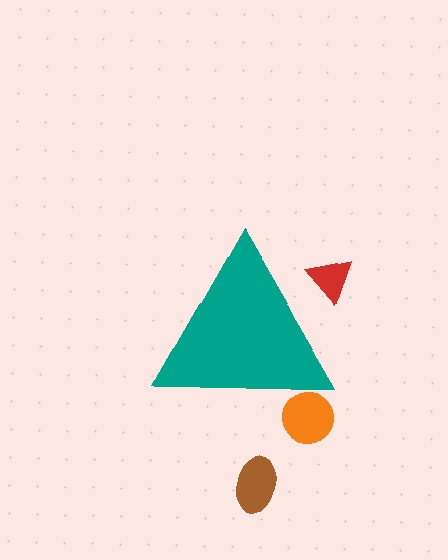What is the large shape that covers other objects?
A teal triangle.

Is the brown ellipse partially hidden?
No, the brown ellipse is fully visible.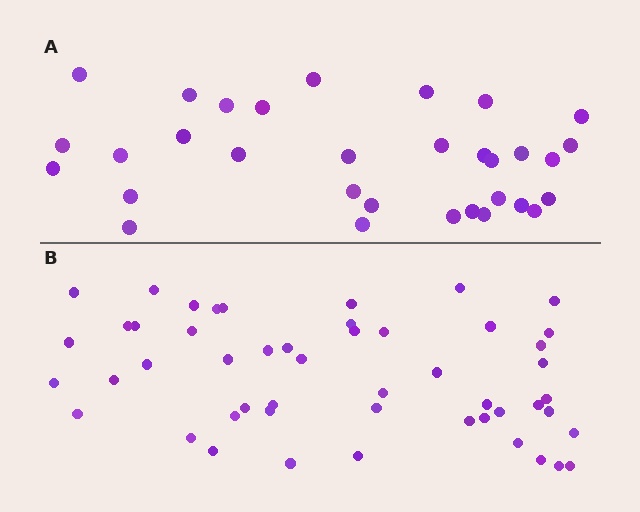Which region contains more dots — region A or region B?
Region B (the bottom region) has more dots.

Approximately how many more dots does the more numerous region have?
Region B has approximately 20 more dots than region A.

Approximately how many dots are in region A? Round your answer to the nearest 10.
About 30 dots. (The exact count is 32, which rounds to 30.)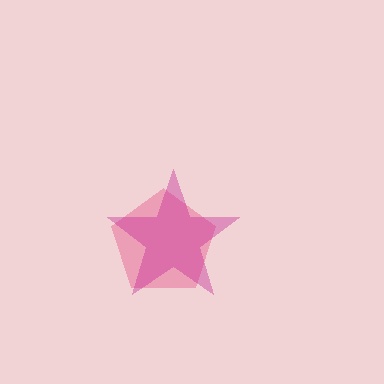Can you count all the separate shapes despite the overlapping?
Yes, there are 2 separate shapes.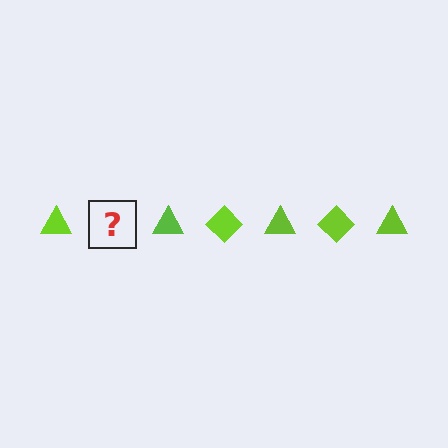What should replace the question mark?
The question mark should be replaced with a lime diamond.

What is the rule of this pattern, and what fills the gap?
The rule is that the pattern cycles through triangle, diamond shapes in lime. The gap should be filled with a lime diamond.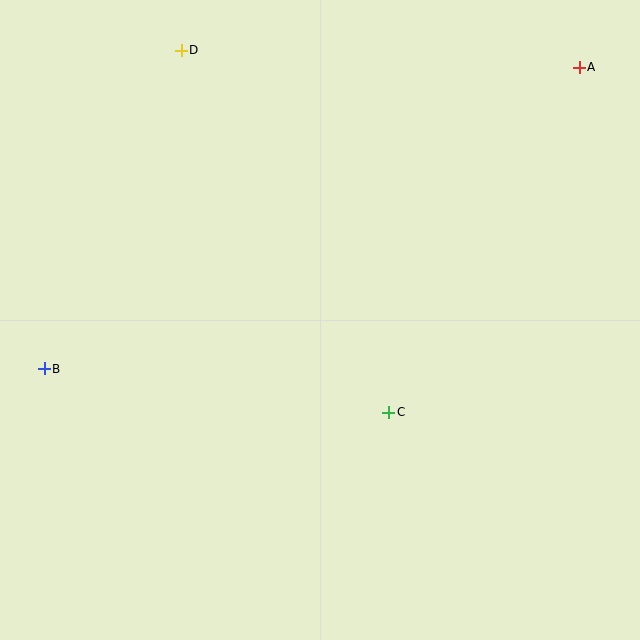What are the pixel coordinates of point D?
Point D is at (181, 50).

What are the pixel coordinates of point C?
Point C is at (389, 412).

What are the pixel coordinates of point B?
Point B is at (44, 369).